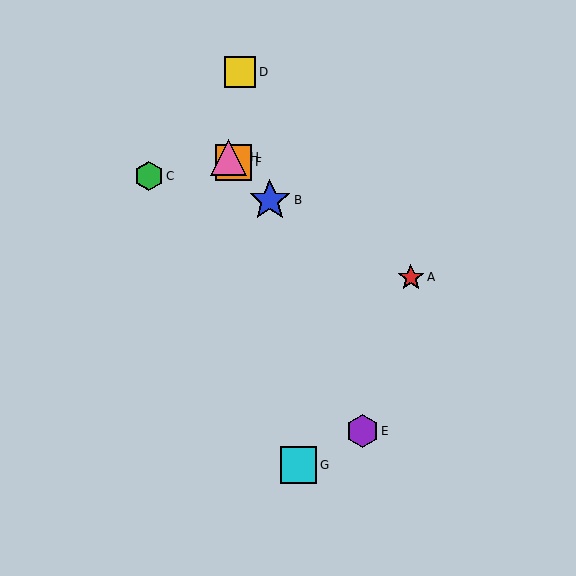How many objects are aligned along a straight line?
3 objects (B, F, H) are aligned along a straight line.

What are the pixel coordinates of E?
Object E is at (362, 431).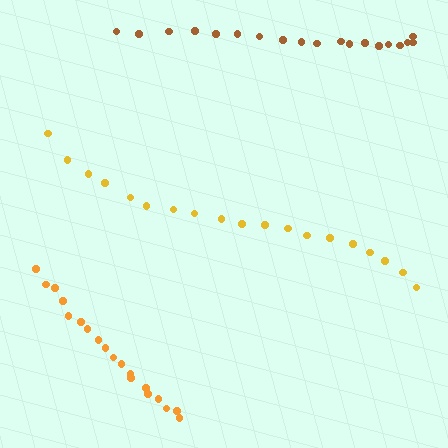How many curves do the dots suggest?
There are 3 distinct paths.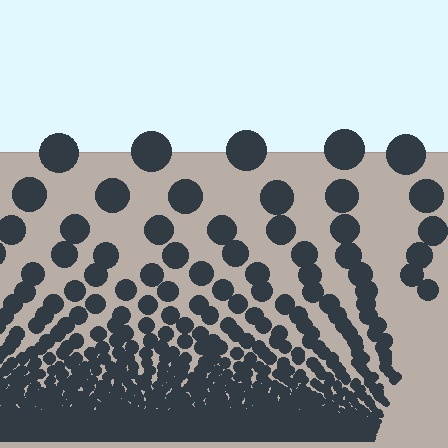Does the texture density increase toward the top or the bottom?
Density increases toward the bottom.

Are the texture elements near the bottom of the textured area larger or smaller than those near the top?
Smaller. The gradient is inverted — elements near the bottom are smaller and denser.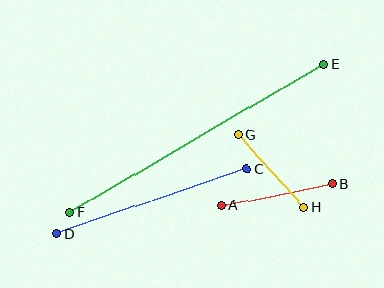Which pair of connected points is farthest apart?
Points E and F are farthest apart.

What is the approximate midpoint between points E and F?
The midpoint is at approximately (197, 138) pixels.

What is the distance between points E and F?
The distance is approximately 293 pixels.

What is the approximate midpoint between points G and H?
The midpoint is at approximately (271, 171) pixels.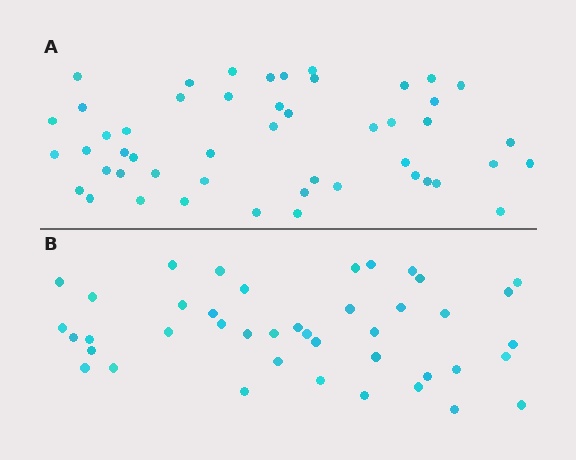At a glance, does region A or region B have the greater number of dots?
Region A (the top region) has more dots.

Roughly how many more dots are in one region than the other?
Region A has roughly 8 or so more dots than region B.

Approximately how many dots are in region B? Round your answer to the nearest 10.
About 40 dots. (The exact count is 42, which rounds to 40.)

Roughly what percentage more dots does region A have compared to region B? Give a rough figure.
About 15% more.